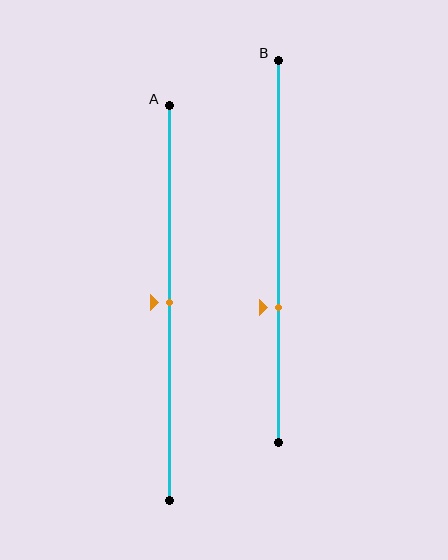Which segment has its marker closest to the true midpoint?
Segment A has its marker closest to the true midpoint.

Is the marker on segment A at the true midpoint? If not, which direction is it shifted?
Yes, the marker on segment A is at the true midpoint.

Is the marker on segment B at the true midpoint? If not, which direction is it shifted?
No, the marker on segment B is shifted downward by about 15% of the segment length.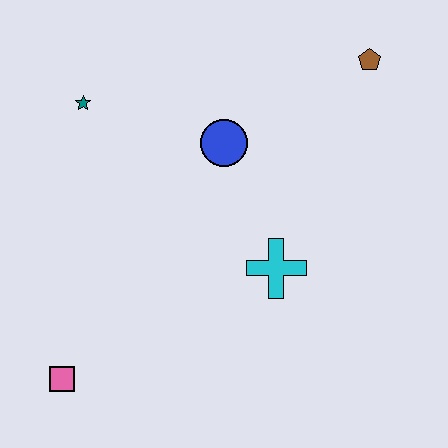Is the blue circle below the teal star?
Yes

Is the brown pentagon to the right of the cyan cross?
Yes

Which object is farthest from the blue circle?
The pink square is farthest from the blue circle.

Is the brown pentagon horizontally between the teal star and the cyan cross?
No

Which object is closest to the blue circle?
The cyan cross is closest to the blue circle.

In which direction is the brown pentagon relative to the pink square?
The brown pentagon is above the pink square.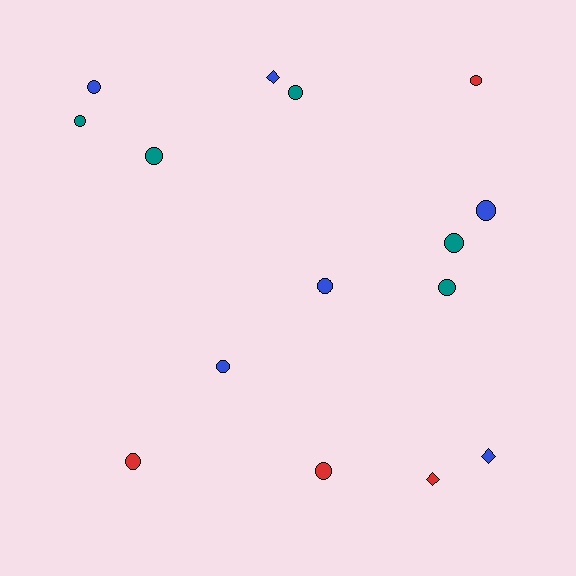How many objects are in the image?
There are 15 objects.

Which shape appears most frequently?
Circle, with 12 objects.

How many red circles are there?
There are 3 red circles.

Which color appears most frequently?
Blue, with 6 objects.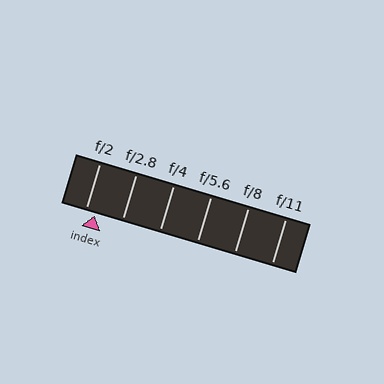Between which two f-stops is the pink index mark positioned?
The index mark is between f/2 and f/2.8.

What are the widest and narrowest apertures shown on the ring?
The widest aperture shown is f/2 and the narrowest is f/11.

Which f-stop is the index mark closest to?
The index mark is closest to f/2.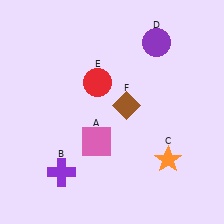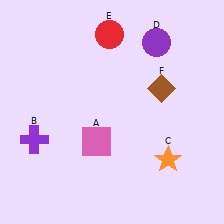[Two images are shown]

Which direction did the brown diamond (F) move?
The brown diamond (F) moved right.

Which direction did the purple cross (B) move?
The purple cross (B) moved up.